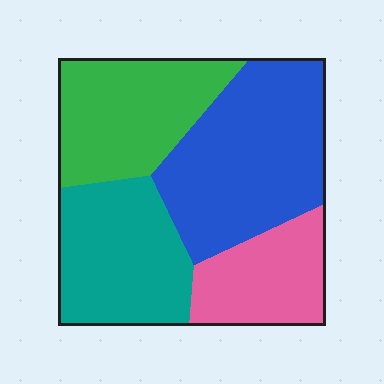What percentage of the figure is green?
Green takes up about one quarter (1/4) of the figure.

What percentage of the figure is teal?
Teal takes up about one quarter (1/4) of the figure.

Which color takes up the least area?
Pink, at roughly 15%.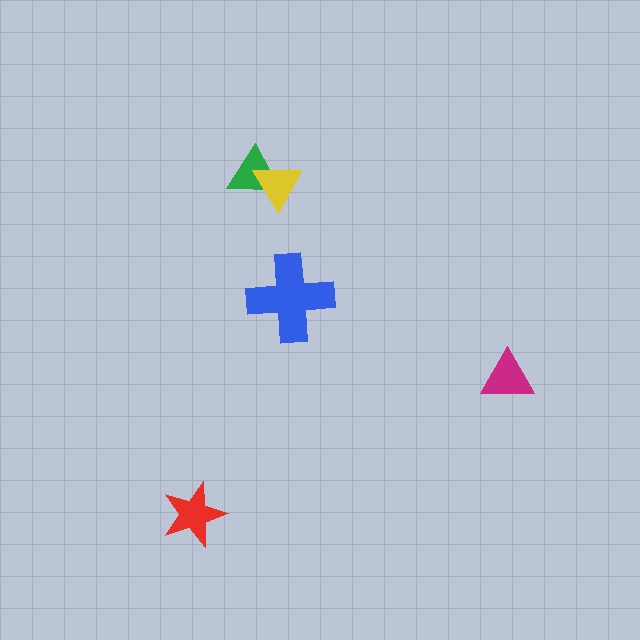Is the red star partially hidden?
No, no other shape covers it.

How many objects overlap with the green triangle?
1 object overlaps with the green triangle.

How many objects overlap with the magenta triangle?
0 objects overlap with the magenta triangle.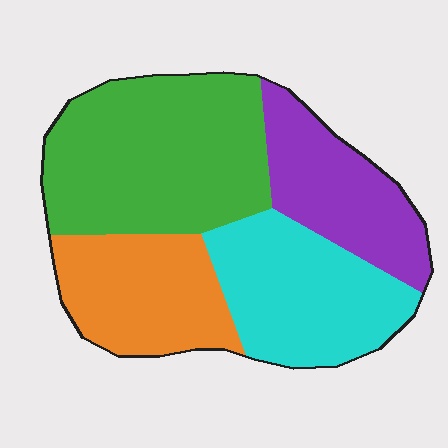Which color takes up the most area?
Green, at roughly 35%.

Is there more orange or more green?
Green.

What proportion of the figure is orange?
Orange takes up about one fifth (1/5) of the figure.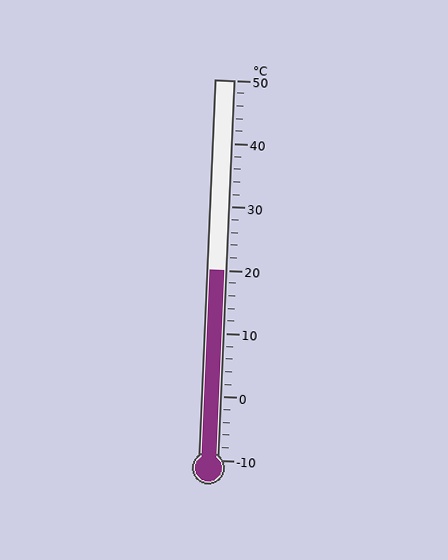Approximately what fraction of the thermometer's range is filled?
The thermometer is filled to approximately 50% of its range.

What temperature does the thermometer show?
The thermometer shows approximately 20°C.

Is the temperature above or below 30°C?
The temperature is below 30°C.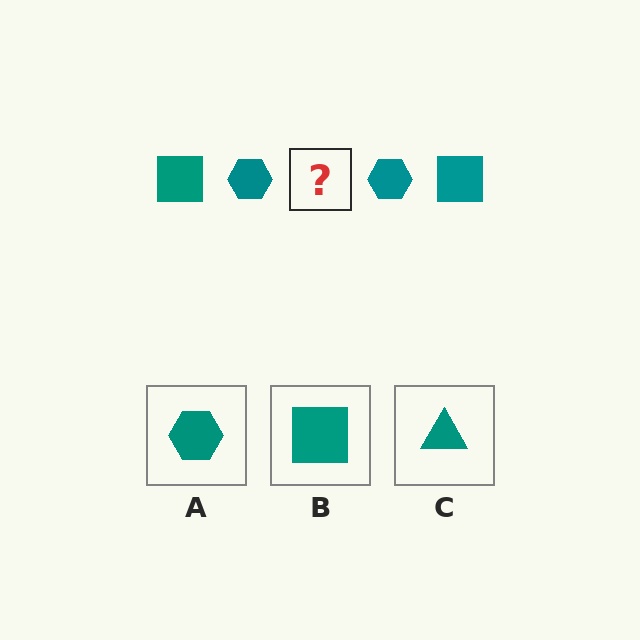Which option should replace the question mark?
Option B.